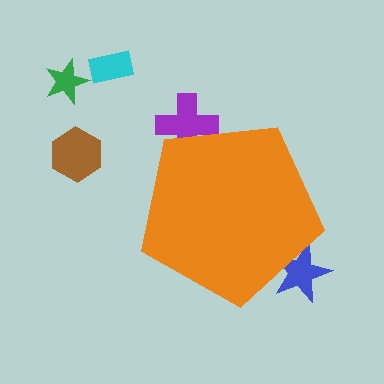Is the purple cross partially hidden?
Yes, the purple cross is partially hidden behind the orange pentagon.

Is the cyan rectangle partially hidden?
No, the cyan rectangle is fully visible.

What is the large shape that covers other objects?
An orange pentagon.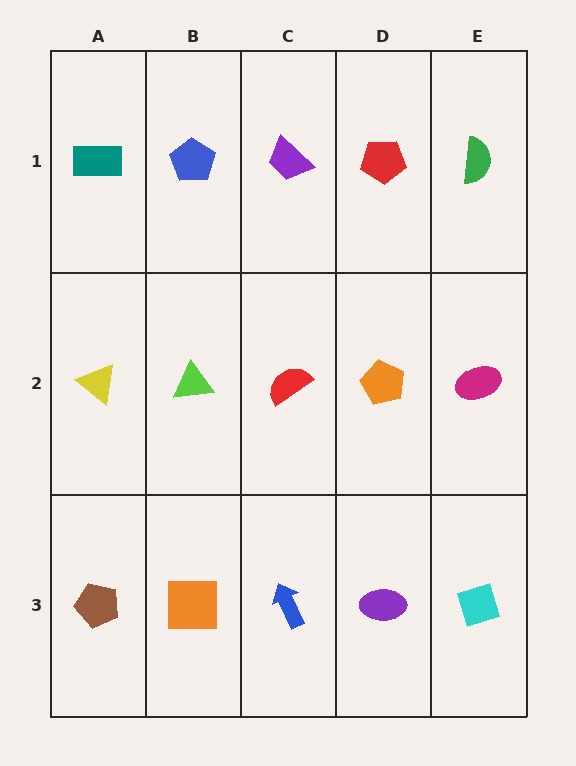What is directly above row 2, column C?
A purple trapezoid.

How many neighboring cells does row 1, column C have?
3.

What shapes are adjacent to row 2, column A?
A teal rectangle (row 1, column A), a brown pentagon (row 3, column A), a lime triangle (row 2, column B).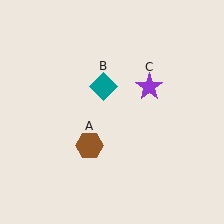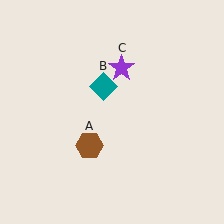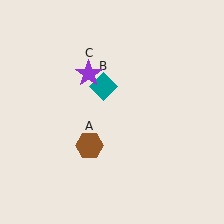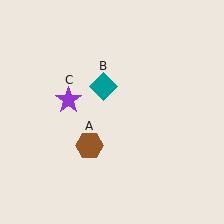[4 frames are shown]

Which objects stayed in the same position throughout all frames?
Brown hexagon (object A) and teal diamond (object B) remained stationary.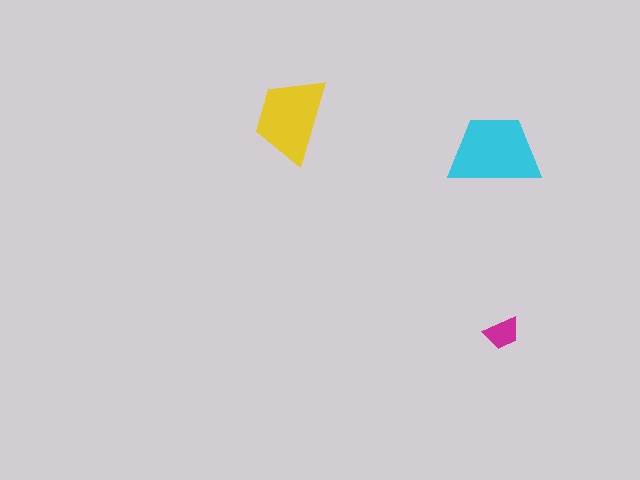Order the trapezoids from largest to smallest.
the cyan one, the yellow one, the magenta one.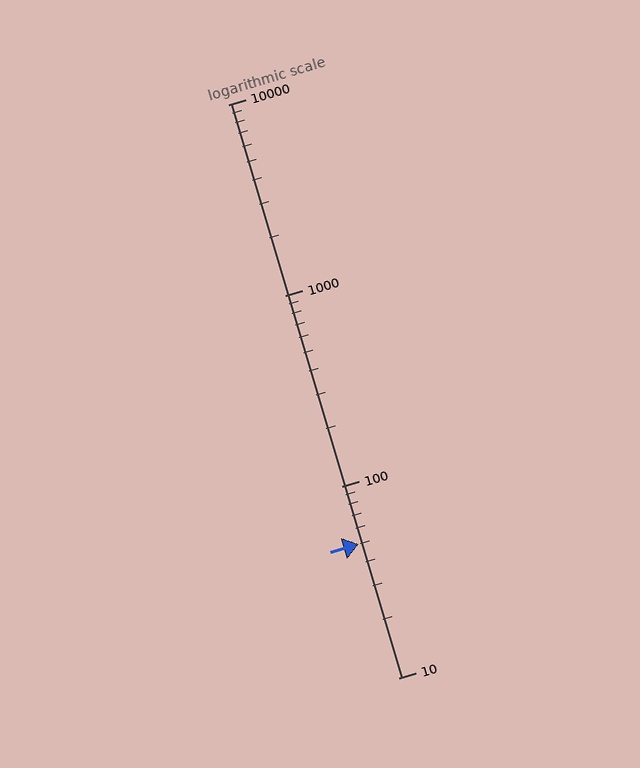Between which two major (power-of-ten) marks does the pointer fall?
The pointer is between 10 and 100.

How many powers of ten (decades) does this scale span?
The scale spans 3 decades, from 10 to 10000.